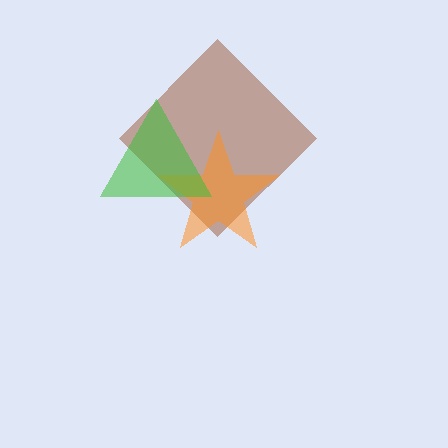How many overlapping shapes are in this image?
There are 3 overlapping shapes in the image.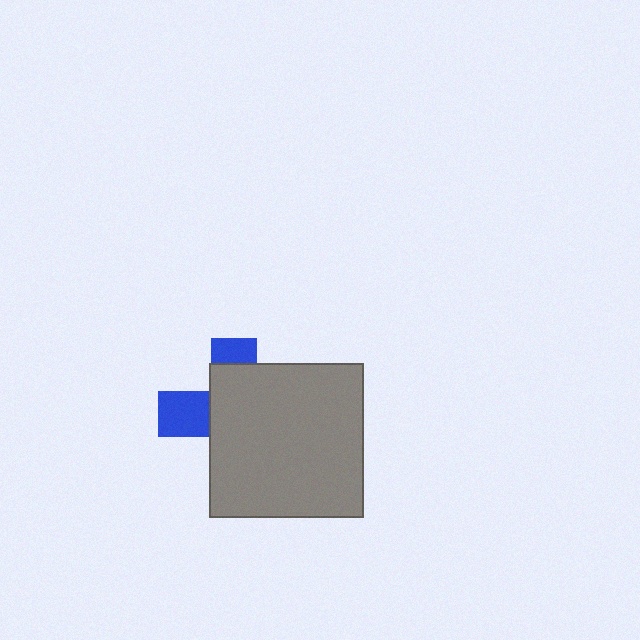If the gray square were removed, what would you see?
You would see the complete blue cross.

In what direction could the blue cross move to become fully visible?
The blue cross could move left. That would shift it out from behind the gray square entirely.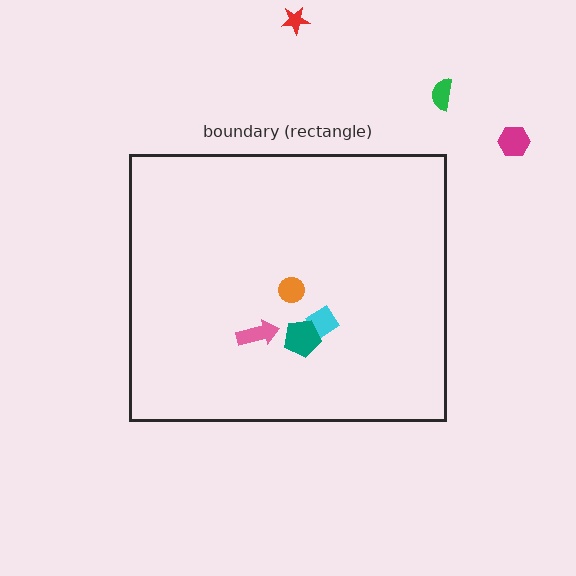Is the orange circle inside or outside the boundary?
Inside.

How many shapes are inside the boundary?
4 inside, 3 outside.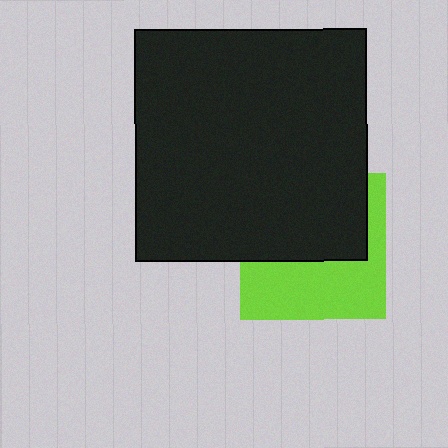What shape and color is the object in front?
The object in front is a black square.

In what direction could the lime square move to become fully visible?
The lime square could move down. That would shift it out from behind the black square entirely.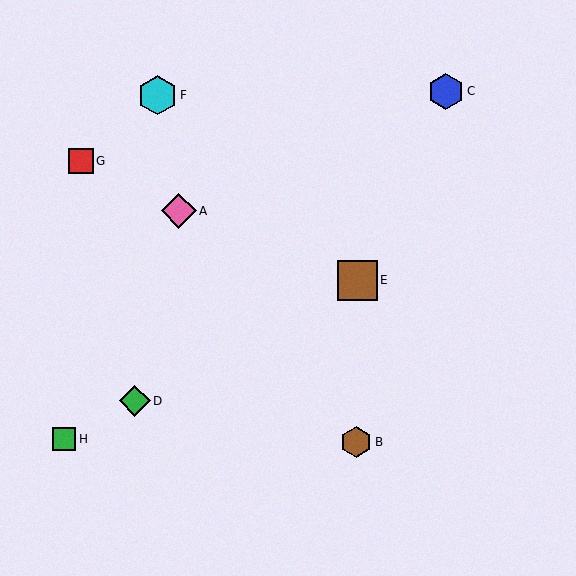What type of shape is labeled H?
Shape H is a green square.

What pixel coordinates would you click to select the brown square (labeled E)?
Click at (357, 280) to select the brown square E.